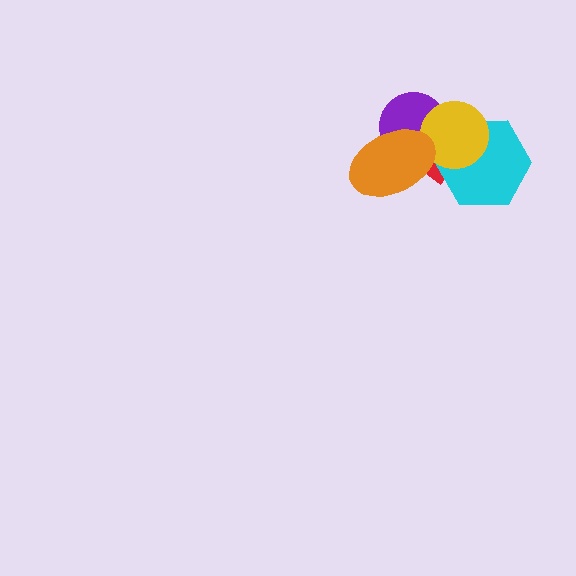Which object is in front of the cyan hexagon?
The yellow circle is in front of the cyan hexagon.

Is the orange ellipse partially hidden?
No, no other shape covers it.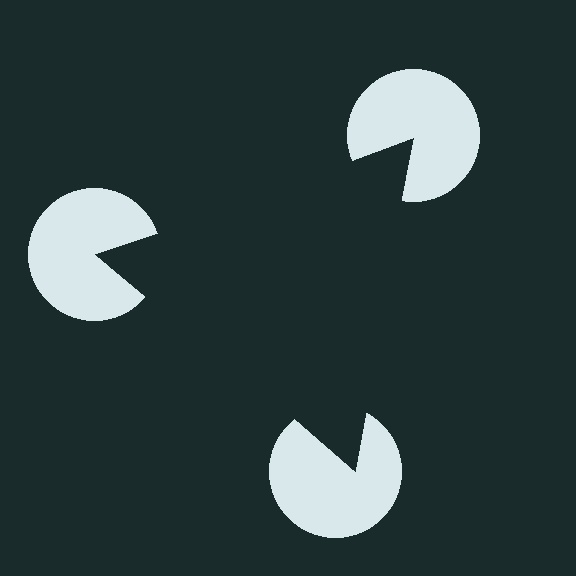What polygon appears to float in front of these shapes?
An illusory triangle — its edges are inferred from the aligned wedge cuts in the pac-man discs, not physically drawn.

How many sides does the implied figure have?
3 sides.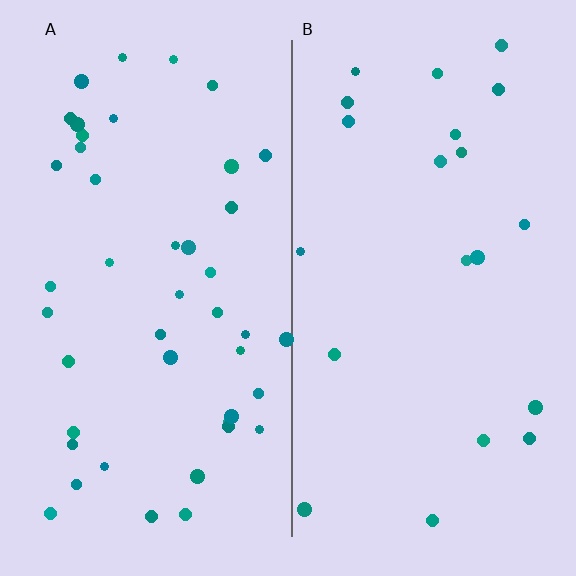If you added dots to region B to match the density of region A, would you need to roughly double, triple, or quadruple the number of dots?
Approximately double.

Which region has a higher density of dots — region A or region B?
A (the left).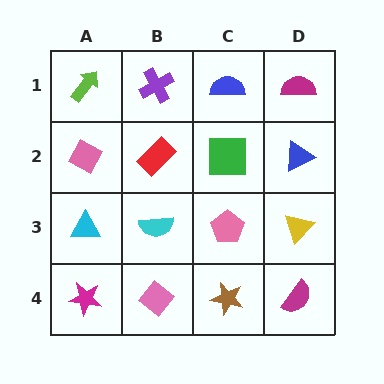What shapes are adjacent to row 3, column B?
A red rectangle (row 2, column B), a pink diamond (row 4, column B), a cyan triangle (row 3, column A), a pink pentagon (row 3, column C).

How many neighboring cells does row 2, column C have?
4.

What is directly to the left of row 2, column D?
A green square.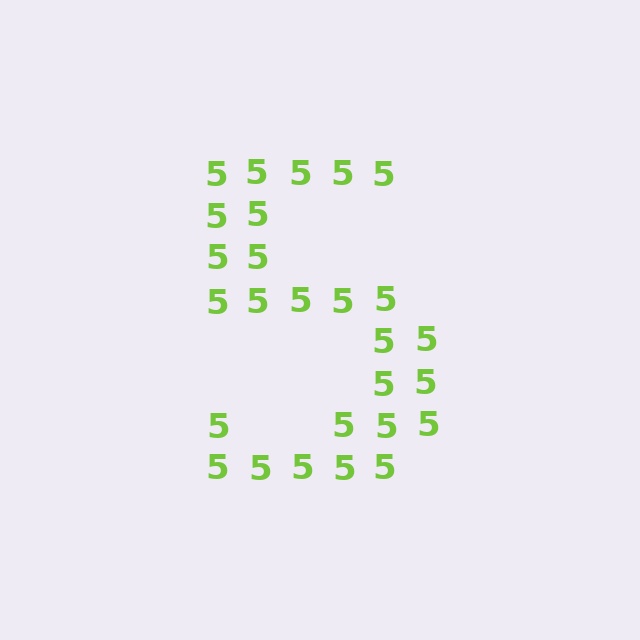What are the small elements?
The small elements are digit 5's.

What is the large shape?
The large shape is the digit 5.